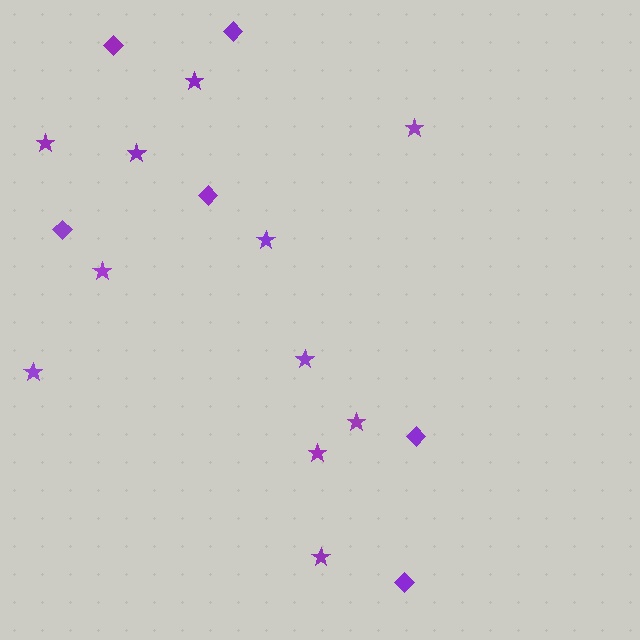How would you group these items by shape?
There are 2 groups: one group of stars (11) and one group of diamonds (6).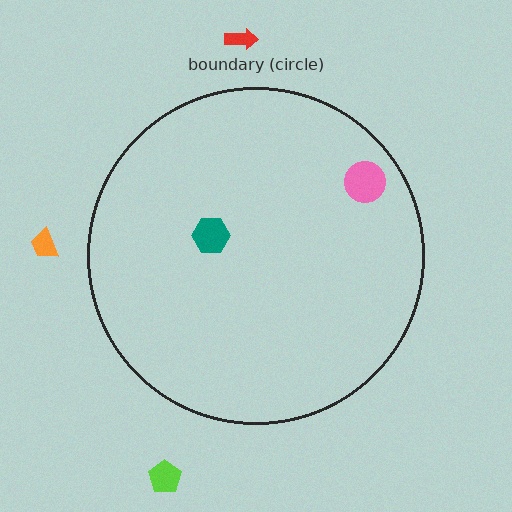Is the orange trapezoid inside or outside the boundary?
Outside.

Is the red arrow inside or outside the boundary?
Outside.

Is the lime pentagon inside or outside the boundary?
Outside.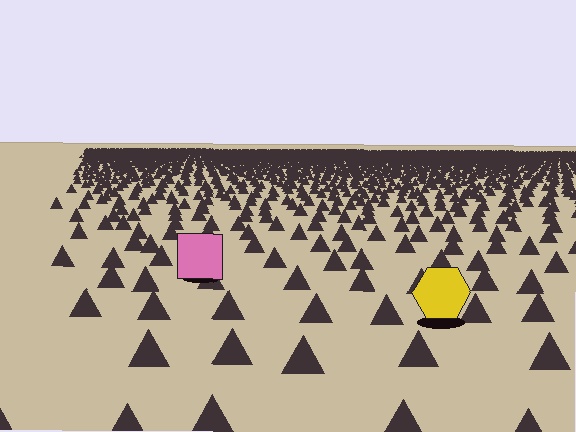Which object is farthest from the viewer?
The pink square is farthest from the viewer. It appears smaller and the ground texture around it is denser.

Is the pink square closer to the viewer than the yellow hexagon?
No. The yellow hexagon is closer — you can tell from the texture gradient: the ground texture is coarser near it.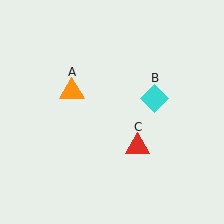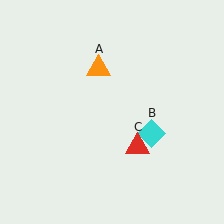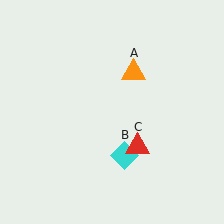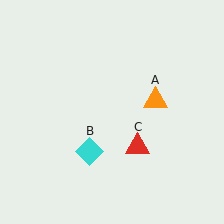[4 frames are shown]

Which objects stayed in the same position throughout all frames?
Red triangle (object C) remained stationary.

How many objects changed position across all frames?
2 objects changed position: orange triangle (object A), cyan diamond (object B).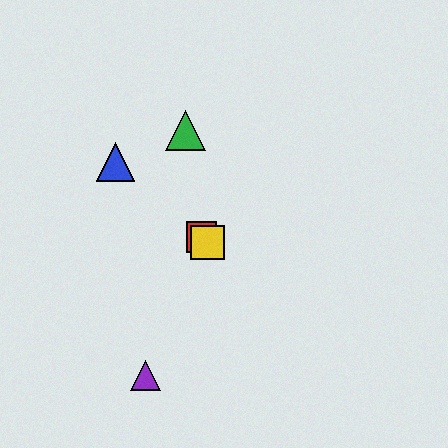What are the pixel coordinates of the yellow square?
The yellow square is at (208, 243).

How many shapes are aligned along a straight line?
3 shapes (the red square, the blue triangle, the yellow square) are aligned along a straight line.